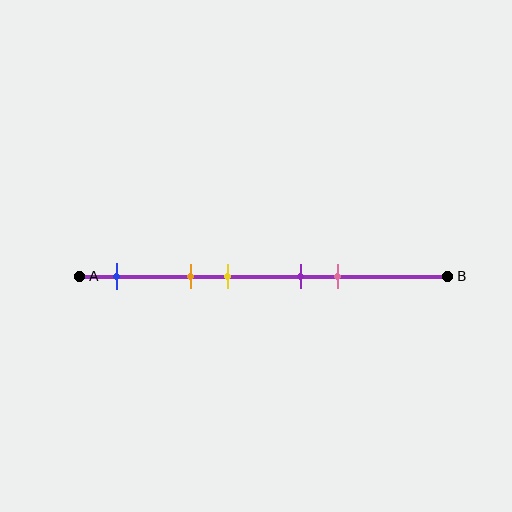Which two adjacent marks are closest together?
The purple and pink marks are the closest adjacent pair.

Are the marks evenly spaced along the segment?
No, the marks are not evenly spaced.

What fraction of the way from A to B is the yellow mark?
The yellow mark is approximately 40% (0.4) of the way from A to B.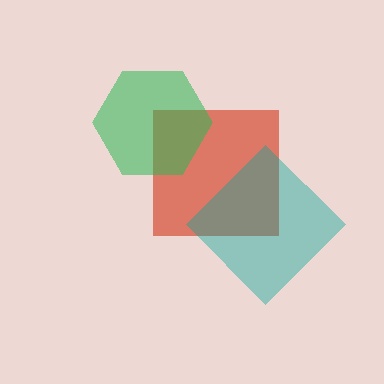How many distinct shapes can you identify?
There are 3 distinct shapes: a red square, a teal diamond, a green hexagon.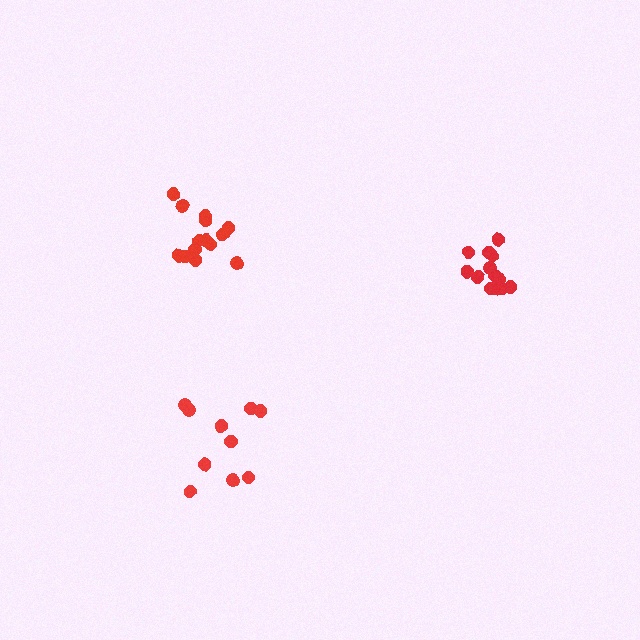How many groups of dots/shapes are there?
There are 3 groups.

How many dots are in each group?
Group 1: 14 dots, Group 2: 10 dots, Group 3: 14 dots (38 total).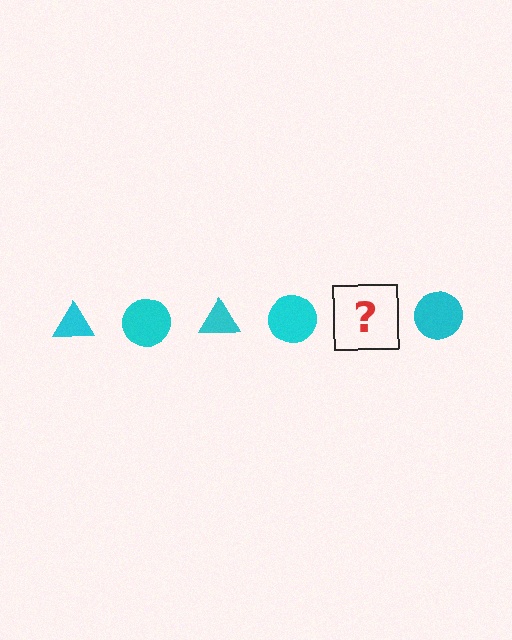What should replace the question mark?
The question mark should be replaced with a cyan triangle.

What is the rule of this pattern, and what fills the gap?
The rule is that the pattern cycles through triangle, circle shapes in cyan. The gap should be filled with a cyan triangle.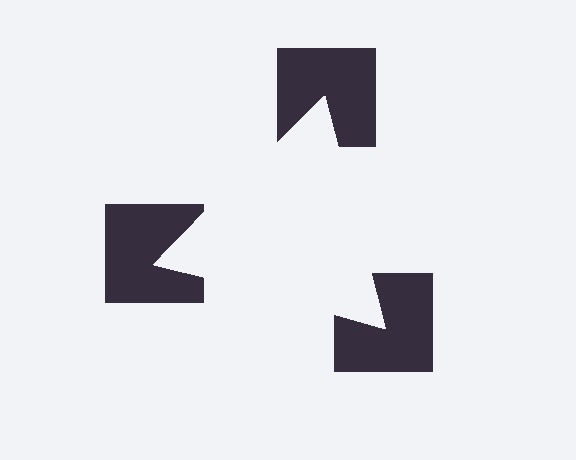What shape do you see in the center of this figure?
An illusory triangle — its edges are inferred from the aligned wedge cuts in the notched squares, not physically drawn.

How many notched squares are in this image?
There are 3 — one at each vertex of the illusory triangle.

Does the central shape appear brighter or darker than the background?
It typically appears slightly brighter than the background, even though no actual brightness change is drawn.